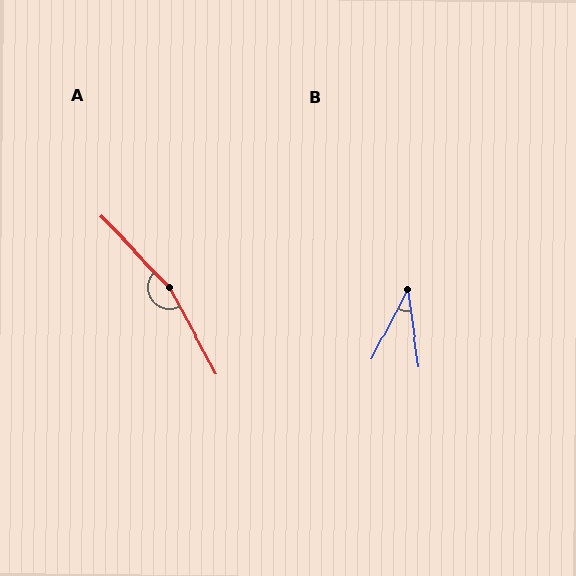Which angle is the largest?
A, at approximately 164 degrees.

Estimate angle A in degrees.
Approximately 164 degrees.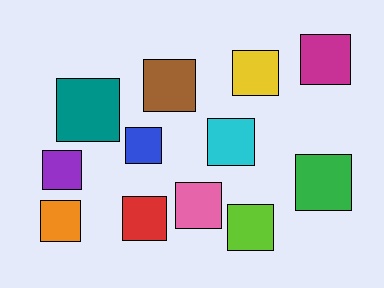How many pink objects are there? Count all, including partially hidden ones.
There is 1 pink object.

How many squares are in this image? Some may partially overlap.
There are 12 squares.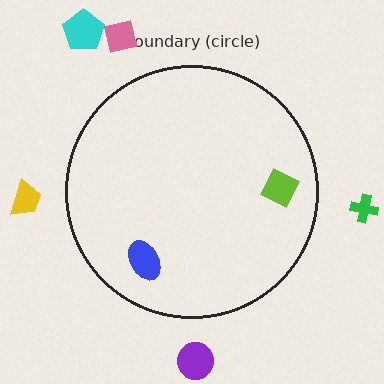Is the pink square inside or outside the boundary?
Outside.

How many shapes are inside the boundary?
2 inside, 5 outside.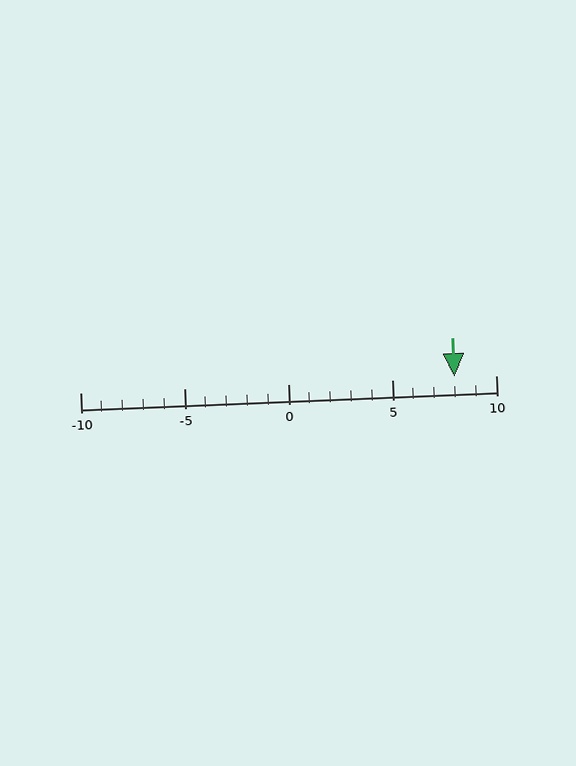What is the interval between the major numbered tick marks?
The major tick marks are spaced 5 units apart.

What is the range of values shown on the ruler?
The ruler shows values from -10 to 10.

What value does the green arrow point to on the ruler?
The green arrow points to approximately 8.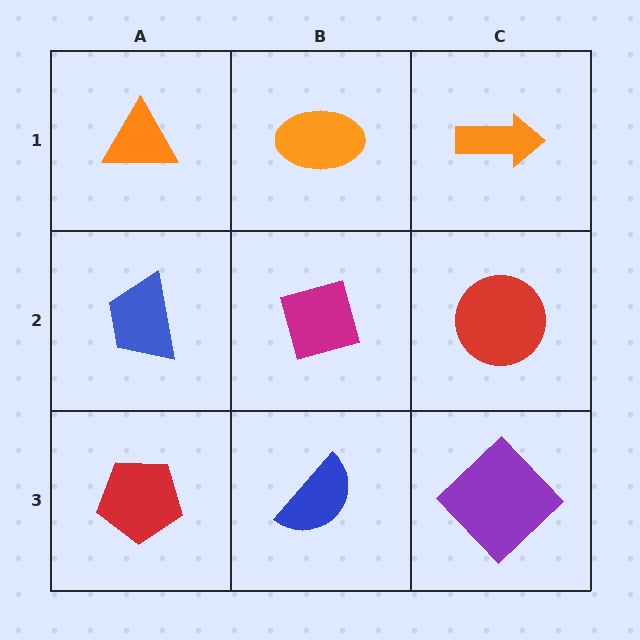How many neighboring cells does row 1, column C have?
2.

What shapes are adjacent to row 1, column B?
A magenta diamond (row 2, column B), an orange triangle (row 1, column A), an orange arrow (row 1, column C).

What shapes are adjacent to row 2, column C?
An orange arrow (row 1, column C), a purple diamond (row 3, column C), a magenta diamond (row 2, column B).